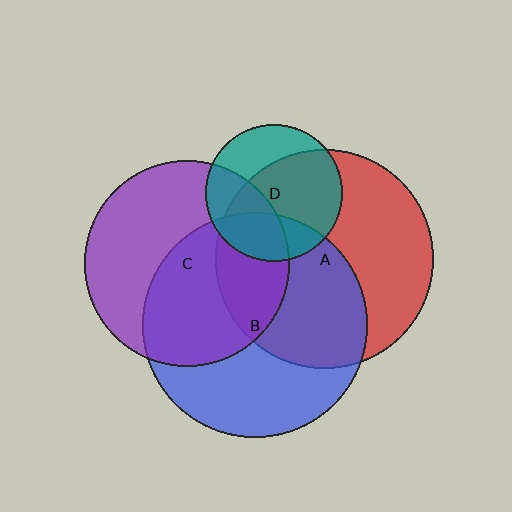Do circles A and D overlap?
Yes.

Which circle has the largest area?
Circle B (blue).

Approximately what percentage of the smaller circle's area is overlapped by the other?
Approximately 65%.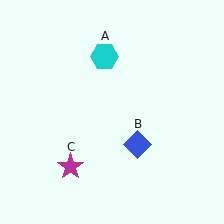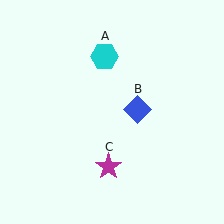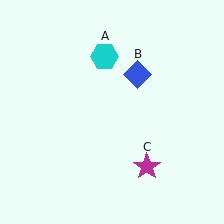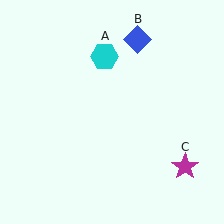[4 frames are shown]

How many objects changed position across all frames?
2 objects changed position: blue diamond (object B), magenta star (object C).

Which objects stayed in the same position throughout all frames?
Cyan hexagon (object A) remained stationary.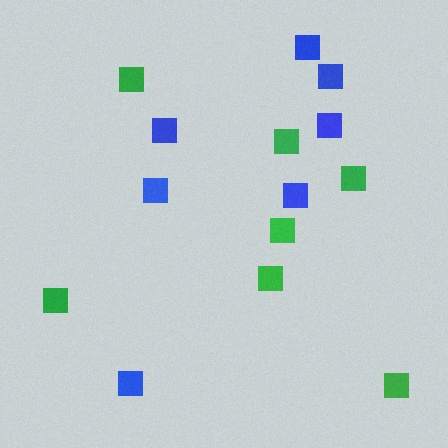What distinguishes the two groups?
There are 2 groups: one group of blue squares (7) and one group of green squares (7).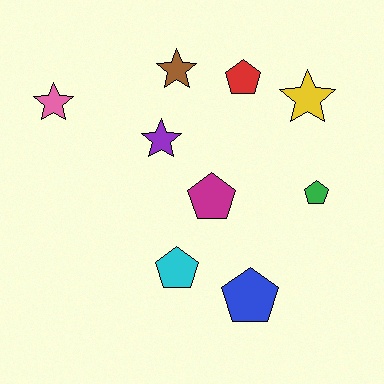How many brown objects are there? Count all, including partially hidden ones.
There is 1 brown object.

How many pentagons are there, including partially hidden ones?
There are 5 pentagons.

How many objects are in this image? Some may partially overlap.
There are 9 objects.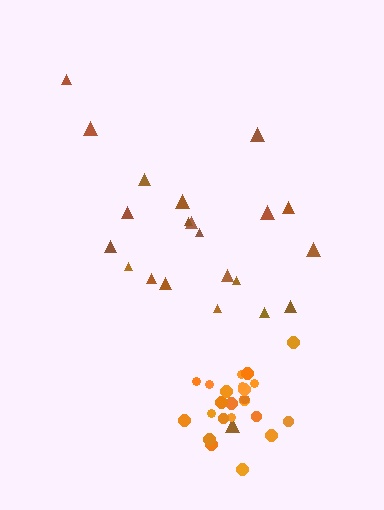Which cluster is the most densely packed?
Orange.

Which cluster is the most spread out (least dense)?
Brown.